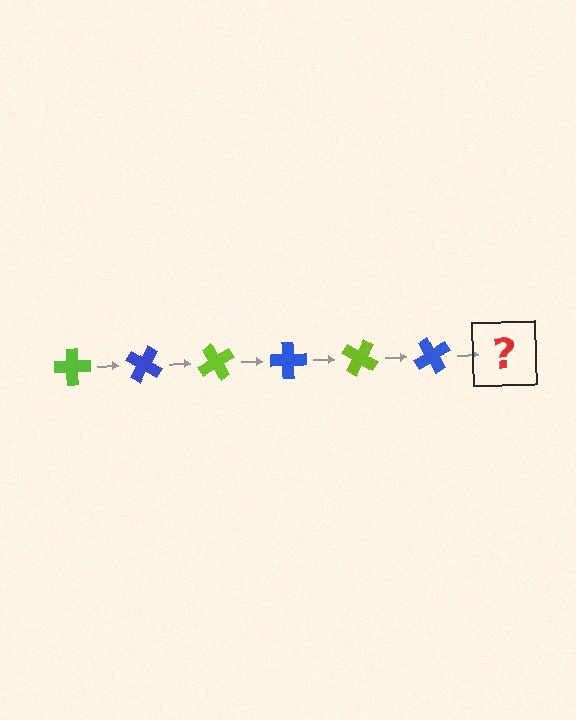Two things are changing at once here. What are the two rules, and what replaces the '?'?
The two rules are that it rotates 30 degrees each step and the color cycles through lime and blue. The '?' should be a lime cross, rotated 180 degrees from the start.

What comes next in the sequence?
The next element should be a lime cross, rotated 180 degrees from the start.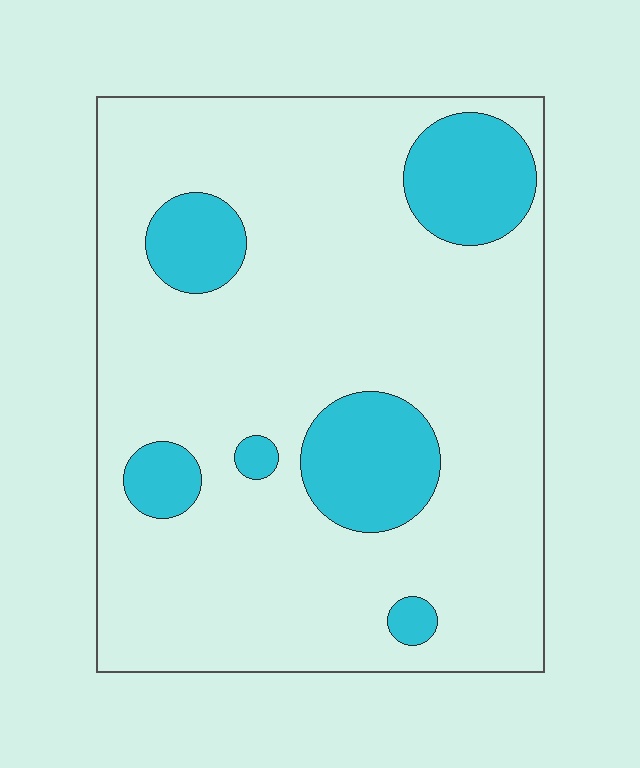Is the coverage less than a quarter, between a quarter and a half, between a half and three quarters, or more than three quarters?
Less than a quarter.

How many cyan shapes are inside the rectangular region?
6.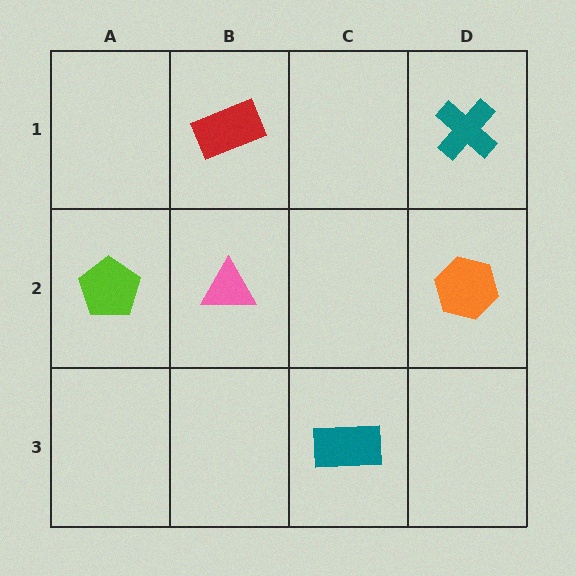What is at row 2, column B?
A pink triangle.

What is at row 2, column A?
A lime pentagon.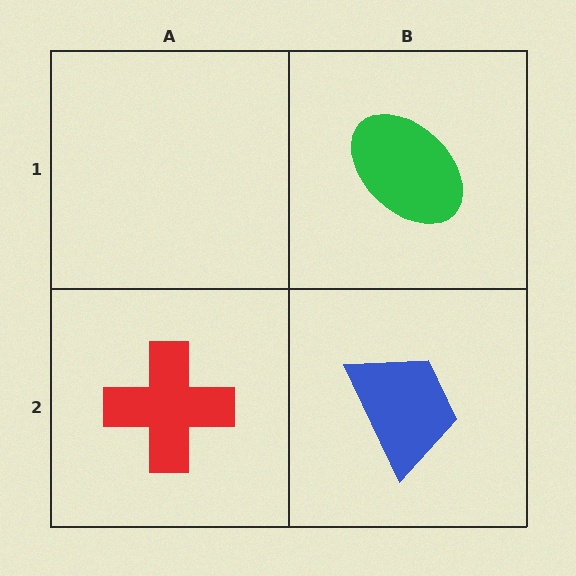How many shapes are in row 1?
1 shape.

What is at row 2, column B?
A blue trapezoid.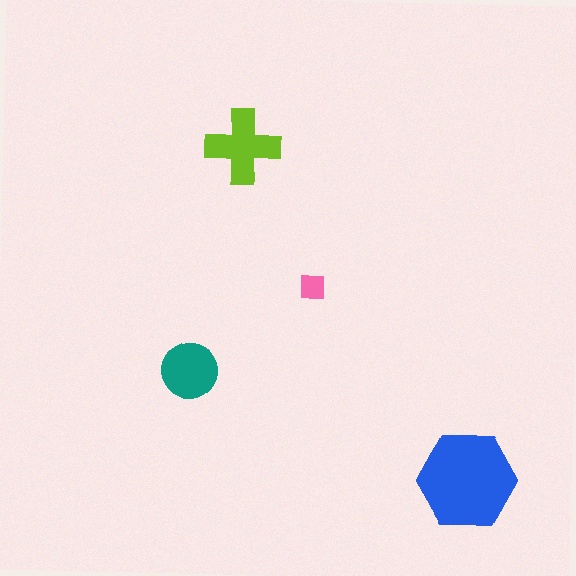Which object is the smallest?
The pink square.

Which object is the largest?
The blue hexagon.